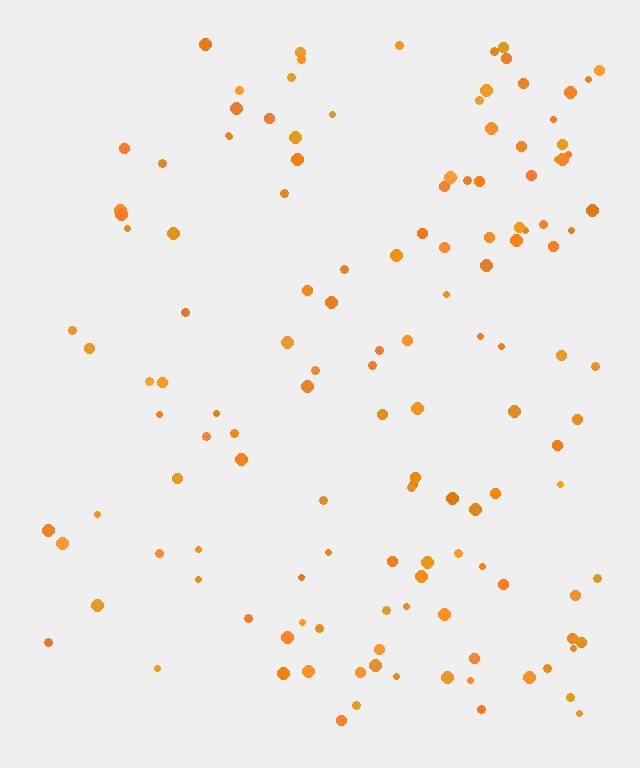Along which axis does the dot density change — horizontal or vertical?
Horizontal.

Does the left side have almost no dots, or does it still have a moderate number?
Still a moderate number, just noticeably fewer than the right.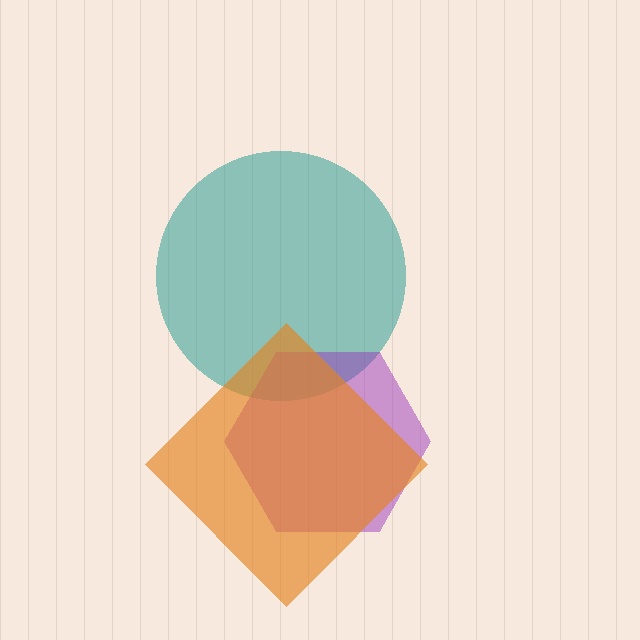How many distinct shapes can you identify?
There are 3 distinct shapes: a teal circle, a purple hexagon, an orange diamond.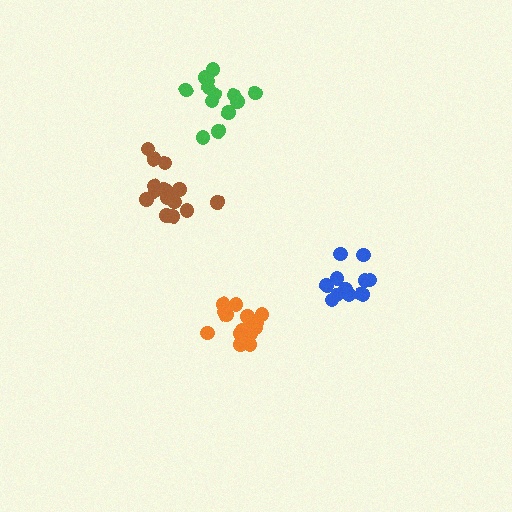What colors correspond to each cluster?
The clusters are colored: green, brown, orange, blue.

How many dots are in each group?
Group 1: 13 dots, Group 2: 17 dots, Group 3: 16 dots, Group 4: 13 dots (59 total).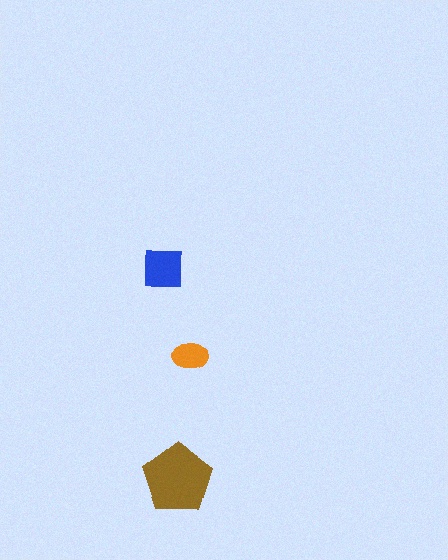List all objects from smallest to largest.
The orange ellipse, the blue square, the brown pentagon.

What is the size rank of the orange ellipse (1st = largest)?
3rd.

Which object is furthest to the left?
The blue square is leftmost.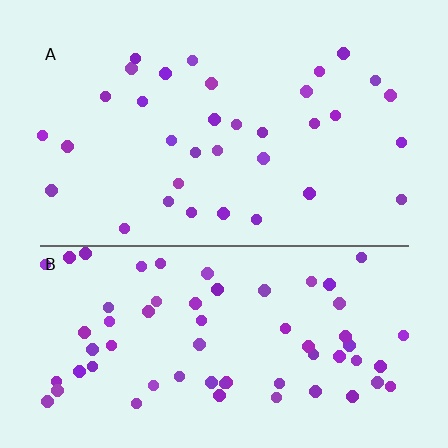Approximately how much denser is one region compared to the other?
Approximately 1.9× — region B over region A.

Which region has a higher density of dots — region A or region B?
B (the bottom).